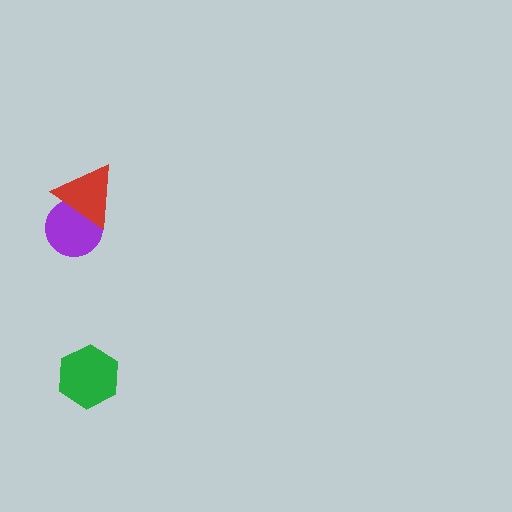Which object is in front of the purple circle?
The red triangle is in front of the purple circle.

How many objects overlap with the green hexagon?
0 objects overlap with the green hexagon.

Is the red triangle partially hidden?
No, no other shape covers it.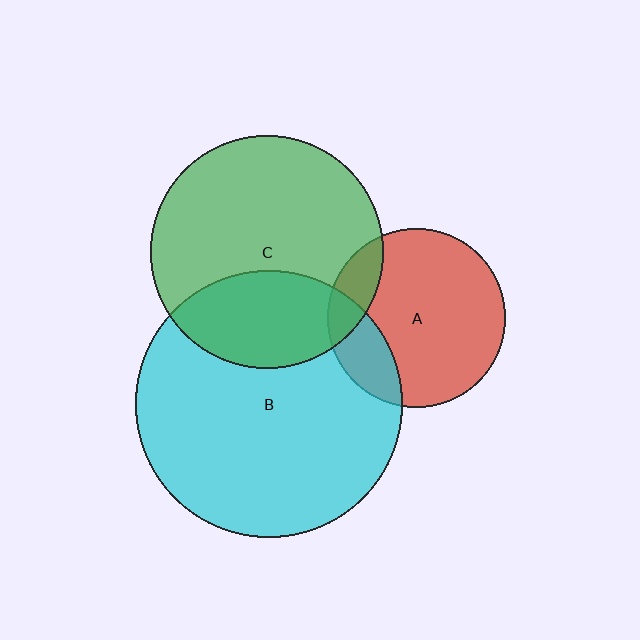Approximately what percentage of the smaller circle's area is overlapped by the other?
Approximately 20%.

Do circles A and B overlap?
Yes.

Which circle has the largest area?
Circle B (cyan).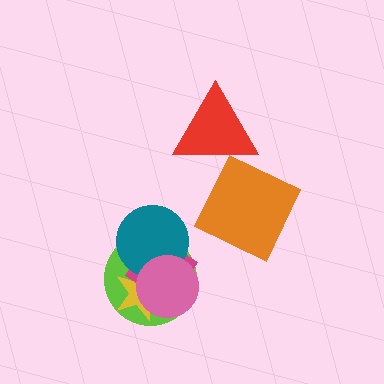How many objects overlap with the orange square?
0 objects overlap with the orange square.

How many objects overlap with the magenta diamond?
4 objects overlap with the magenta diamond.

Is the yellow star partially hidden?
Yes, it is partially covered by another shape.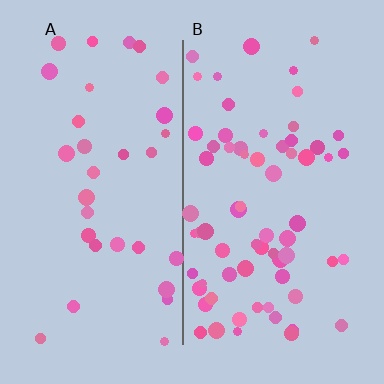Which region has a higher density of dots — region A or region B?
B (the right).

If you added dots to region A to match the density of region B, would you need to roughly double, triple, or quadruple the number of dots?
Approximately double.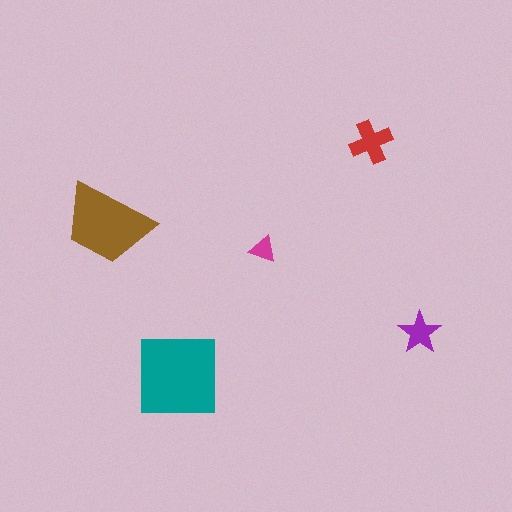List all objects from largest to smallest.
The teal square, the brown trapezoid, the red cross, the purple star, the magenta triangle.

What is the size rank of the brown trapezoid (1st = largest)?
2nd.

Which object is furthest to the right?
The purple star is rightmost.